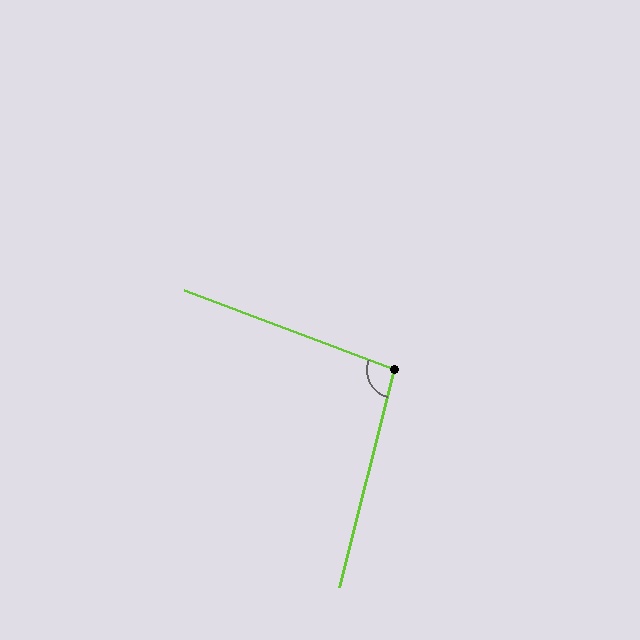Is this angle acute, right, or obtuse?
It is obtuse.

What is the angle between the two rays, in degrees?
Approximately 96 degrees.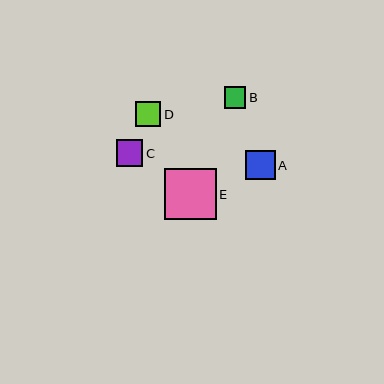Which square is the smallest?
Square B is the smallest with a size of approximately 21 pixels.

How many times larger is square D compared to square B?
Square D is approximately 1.2 times the size of square B.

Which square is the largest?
Square E is the largest with a size of approximately 51 pixels.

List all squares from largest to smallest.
From largest to smallest: E, A, C, D, B.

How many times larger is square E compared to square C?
Square E is approximately 1.9 times the size of square C.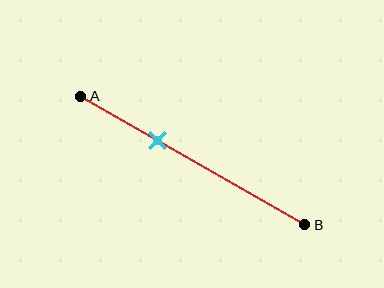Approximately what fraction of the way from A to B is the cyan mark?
The cyan mark is approximately 35% of the way from A to B.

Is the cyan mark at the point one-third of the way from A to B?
Yes, the mark is approximately at the one-third point.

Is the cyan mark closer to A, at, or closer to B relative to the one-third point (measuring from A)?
The cyan mark is approximately at the one-third point of segment AB.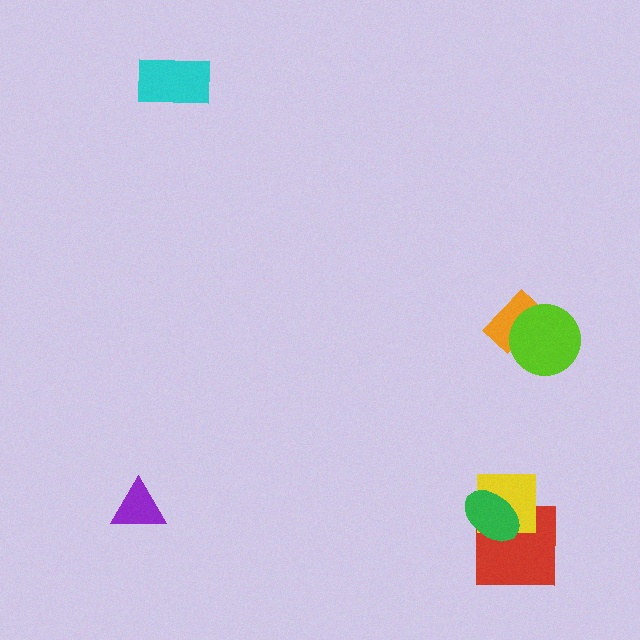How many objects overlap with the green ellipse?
2 objects overlap with the green ellipse.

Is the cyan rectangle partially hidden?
No, no other shape covers it.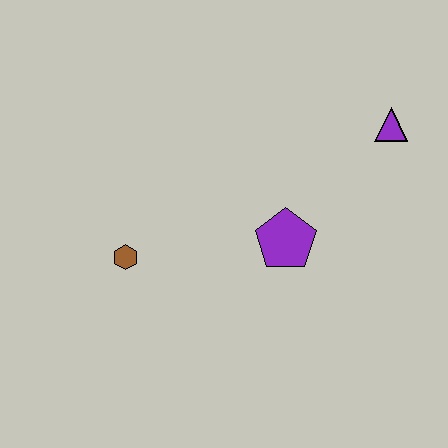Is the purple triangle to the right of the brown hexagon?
Yes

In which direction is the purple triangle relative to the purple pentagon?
The purple triangle is above the purple pentagon.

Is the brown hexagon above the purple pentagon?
No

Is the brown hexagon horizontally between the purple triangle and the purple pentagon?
No